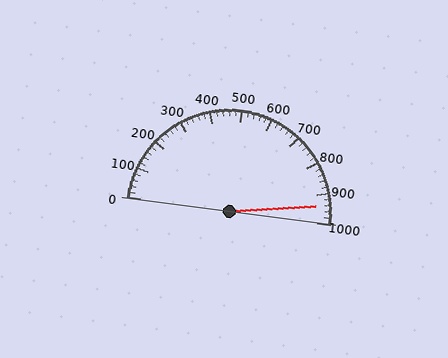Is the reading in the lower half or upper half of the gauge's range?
The reading is in the upper half of the range (0 to 1000).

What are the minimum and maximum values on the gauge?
The gauge ranges from 0 to 1000.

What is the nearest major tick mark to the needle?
The nearest major tick mark is 900.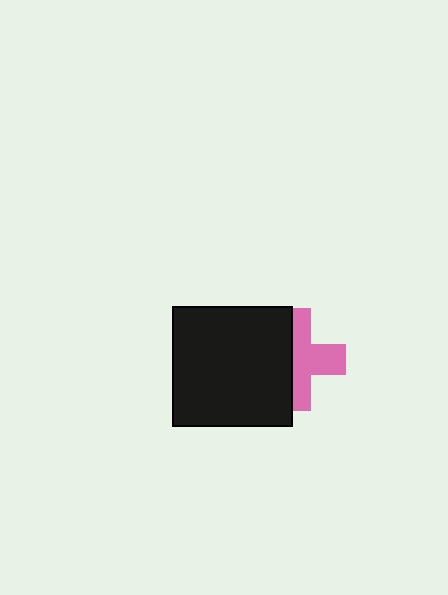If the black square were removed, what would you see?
You would see the complete pink cross.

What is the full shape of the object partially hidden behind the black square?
The partially hidden object is a pink cross.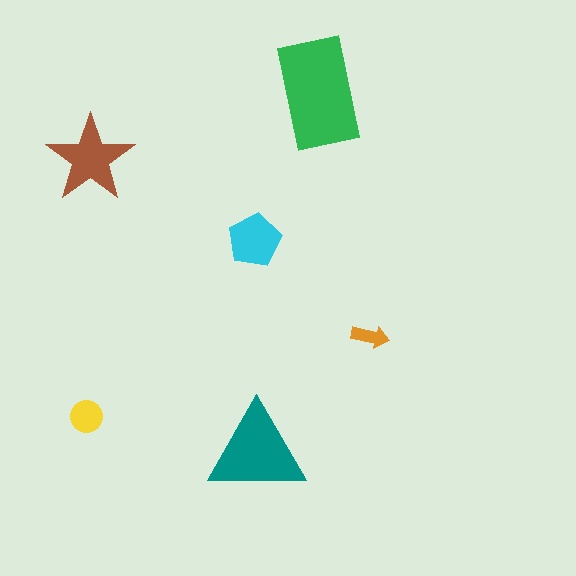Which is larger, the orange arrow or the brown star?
The brown star.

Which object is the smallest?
The orange arrow.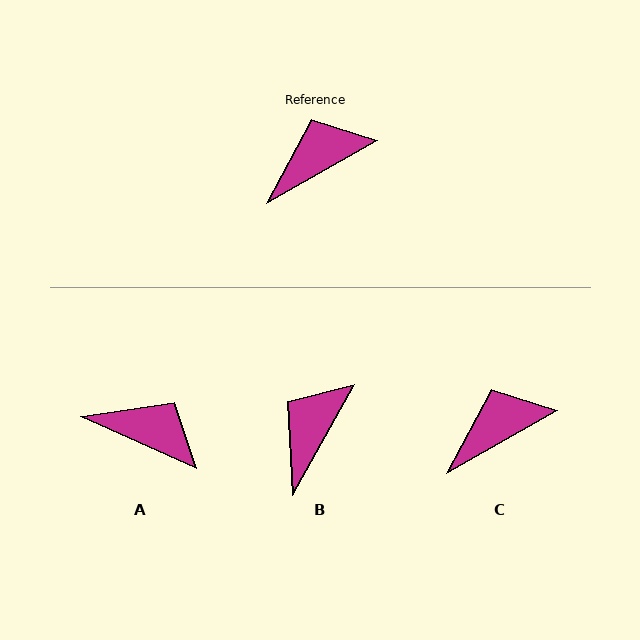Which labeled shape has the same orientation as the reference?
C.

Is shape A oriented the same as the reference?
No, it is off by about 53 degrees.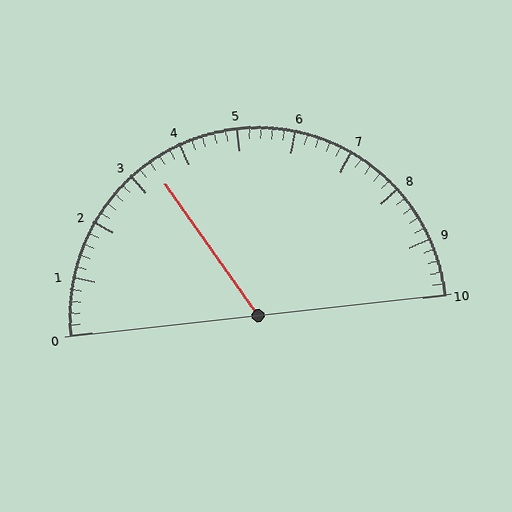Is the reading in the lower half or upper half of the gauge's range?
The reading is in the lower half of the range (0 to 10).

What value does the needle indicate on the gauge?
The needle indicates approximately 3.4.